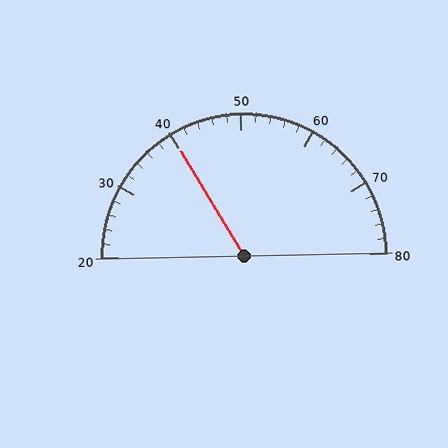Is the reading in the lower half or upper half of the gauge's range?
The reading is in the lower half of the range (20 to 80).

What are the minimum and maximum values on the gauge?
The gauge ranges from 20 to 80.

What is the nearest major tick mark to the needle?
The nearest major tick mark is 40.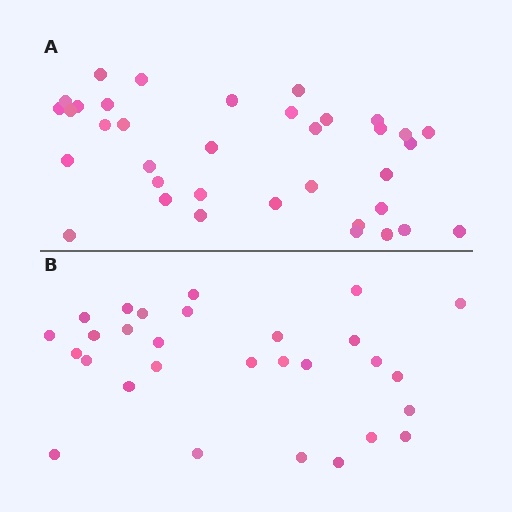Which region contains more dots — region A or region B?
Region A (the top region) has more dots.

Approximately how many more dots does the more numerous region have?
Region A has roughly 8 or so more dots than region B.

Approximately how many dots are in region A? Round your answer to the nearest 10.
About 40 dots. (The exact count is 36, which rounds to 40.)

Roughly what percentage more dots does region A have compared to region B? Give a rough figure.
About 25% more.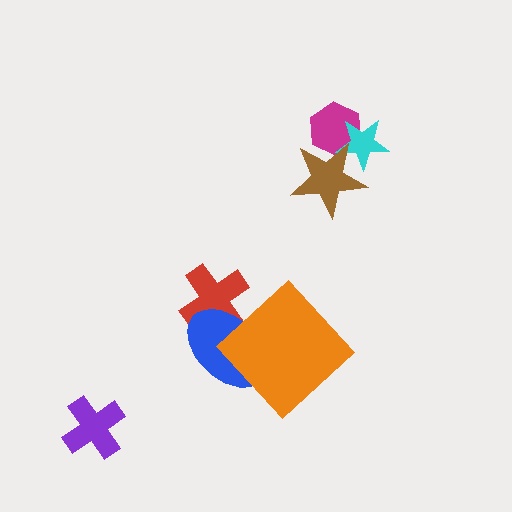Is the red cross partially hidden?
Yes, it is partially covered by another shape.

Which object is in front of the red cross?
The blue ellipse is in front of the red cross.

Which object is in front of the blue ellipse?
The orange diamond is in front of the blue ellipse.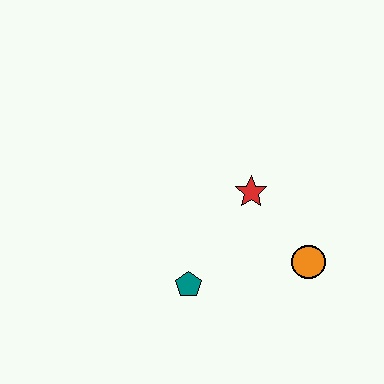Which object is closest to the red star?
The orange circle is closest to the red star.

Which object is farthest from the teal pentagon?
The orange circle is farthest from the teal pentagon.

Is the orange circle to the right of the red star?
Yes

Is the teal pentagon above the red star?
No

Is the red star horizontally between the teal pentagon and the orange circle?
Yes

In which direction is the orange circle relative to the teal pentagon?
The orange circle is to the right of the teal pentagon.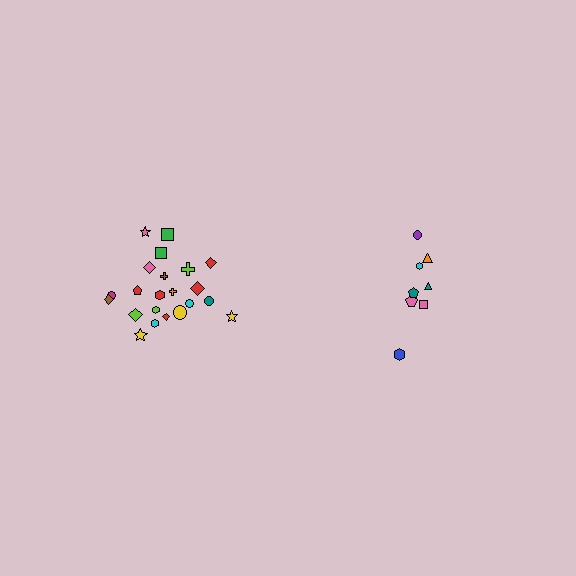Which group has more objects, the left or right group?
The left group.